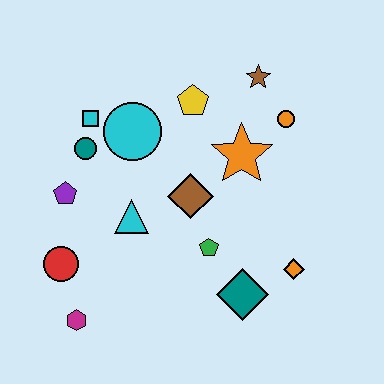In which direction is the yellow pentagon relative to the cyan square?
The yellow pentagon is to the right of the cyan square.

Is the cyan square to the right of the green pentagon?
No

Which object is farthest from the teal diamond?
The cyan square is farthest from the teal diamond.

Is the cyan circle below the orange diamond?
No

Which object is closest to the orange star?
The orange circle is closest to the orange star.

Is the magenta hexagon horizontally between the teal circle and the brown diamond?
No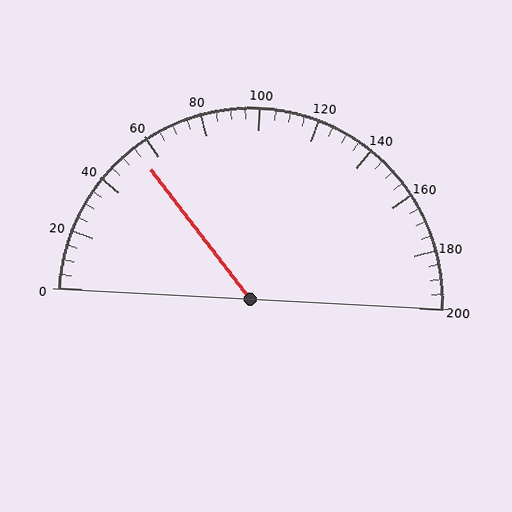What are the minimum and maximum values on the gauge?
The gauge ranges from 0 to 200.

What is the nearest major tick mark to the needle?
The nearest major tick mark is 60.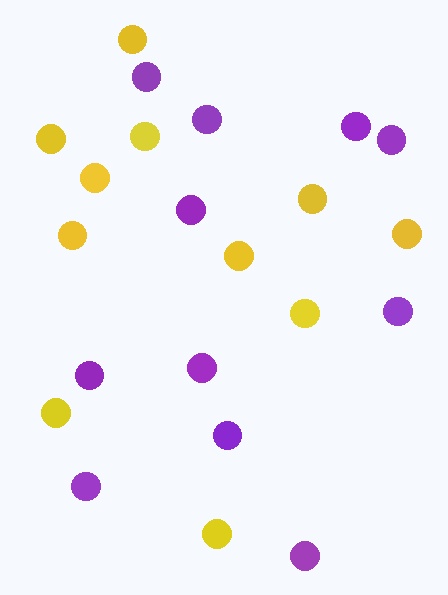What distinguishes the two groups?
There are 2 groups: one group of purple circles (11) and one group of yellow circles (11).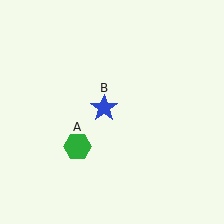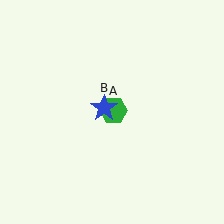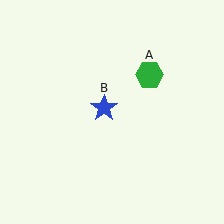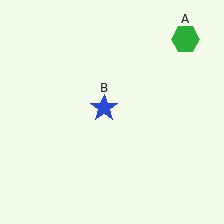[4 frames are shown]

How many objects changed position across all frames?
1 object changed position: green hexagon (object A).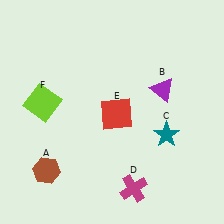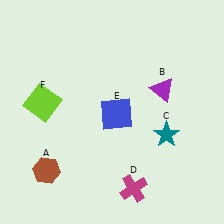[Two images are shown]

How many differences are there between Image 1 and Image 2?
There is 1 difference between the two images.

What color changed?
The square (E) changed from red in Image 1 to blue in Image 2.